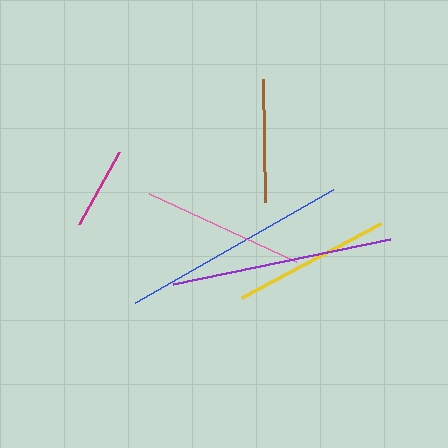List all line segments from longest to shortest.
From longest to shortest: blue, purple, pink, yellow, brown, magenta.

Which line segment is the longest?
The blue line is the longest at approximately 228 pixels.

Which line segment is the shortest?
The magenta line is the shortest at approximately 83 pixels.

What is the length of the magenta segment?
The magenta segment is approximately 83 pixels long.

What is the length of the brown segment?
The brown segment is approximately 123 pixels long.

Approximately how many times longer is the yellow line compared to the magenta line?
The yellow line is approximately 1.9 times the length of the magenta line.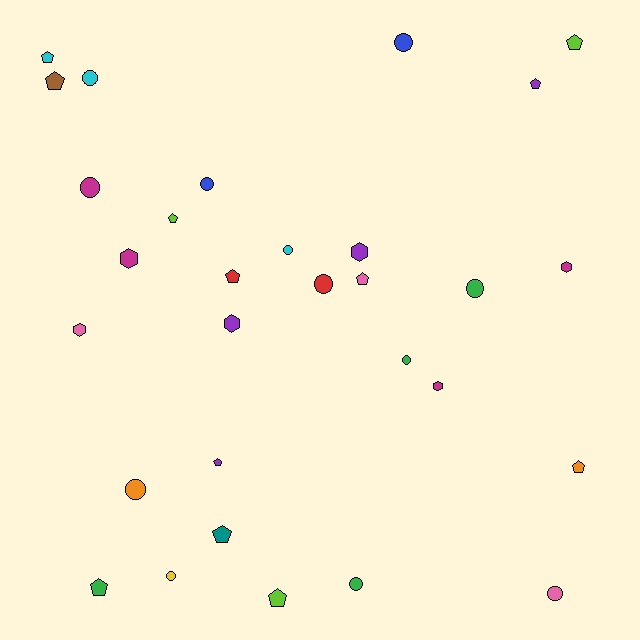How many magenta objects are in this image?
There are 4 magenta objects.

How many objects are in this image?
There are 30 objects.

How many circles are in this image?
There are 12 circles.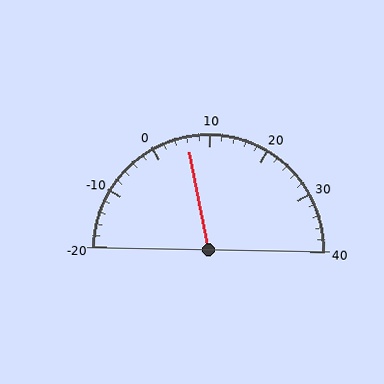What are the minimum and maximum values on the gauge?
The gauge ranges from -20 to 40.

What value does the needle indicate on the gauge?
The needle indicates approximately 6.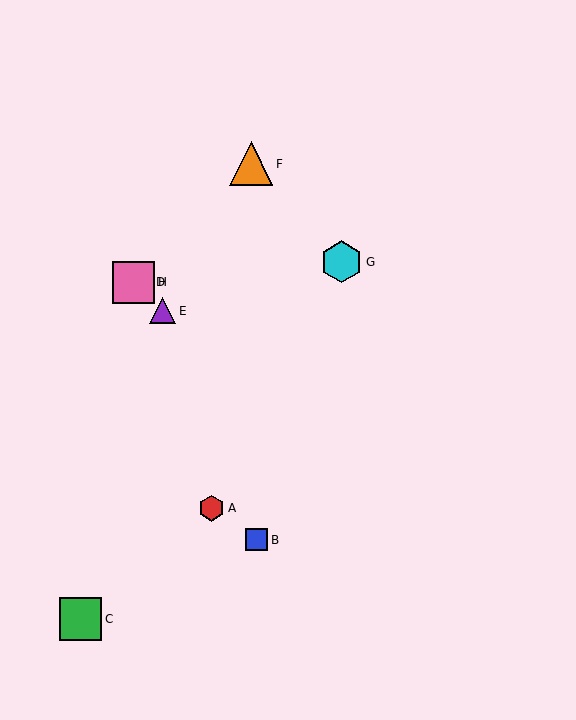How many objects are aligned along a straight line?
3 objects (D, E, H) are aligned along a straight line.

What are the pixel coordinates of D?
Object D is at (133, 282).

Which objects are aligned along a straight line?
Objects D, E, H are aligned along a straight line.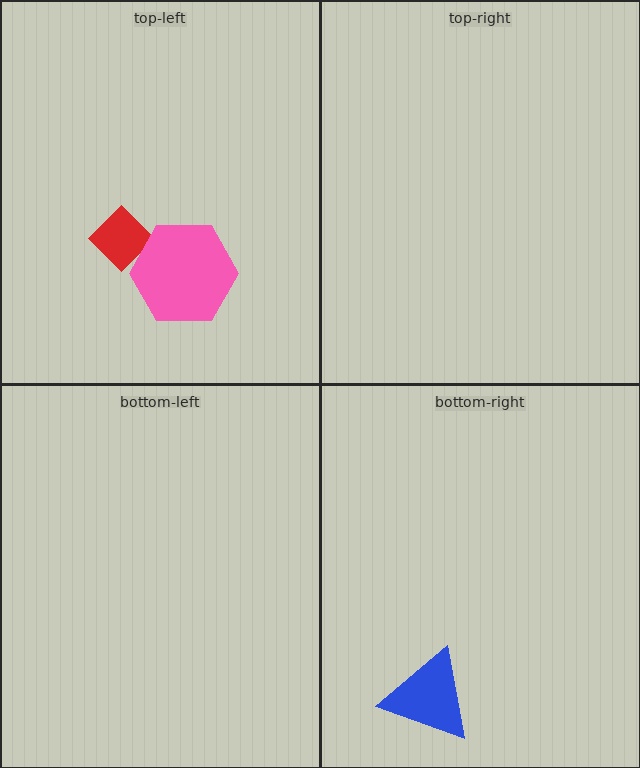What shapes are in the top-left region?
The red diamond, the pink hexagon.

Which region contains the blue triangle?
The bottom-right region.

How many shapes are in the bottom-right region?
1.